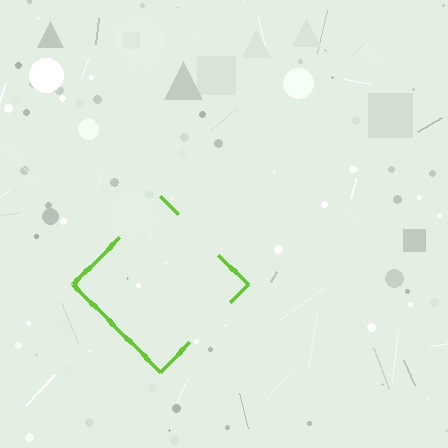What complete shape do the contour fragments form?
The contour fragments form a diamond.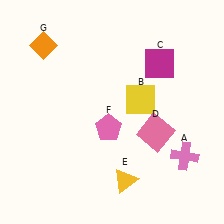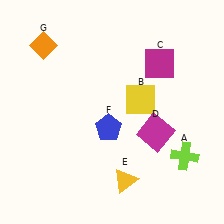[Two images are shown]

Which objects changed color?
A changed from pink to lime. D changed from pink to magenta. F changed from pink to blue.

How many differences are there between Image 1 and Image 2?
There are 3 differences between the two images.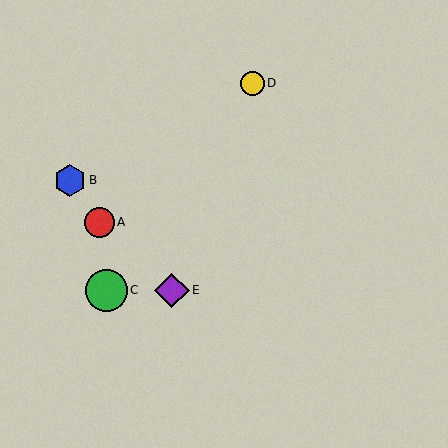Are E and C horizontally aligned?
Yes, both are at y≈290.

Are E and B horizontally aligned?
No, E is at y≈290 and B is at y≈180.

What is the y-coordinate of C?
Object C is at y≈290.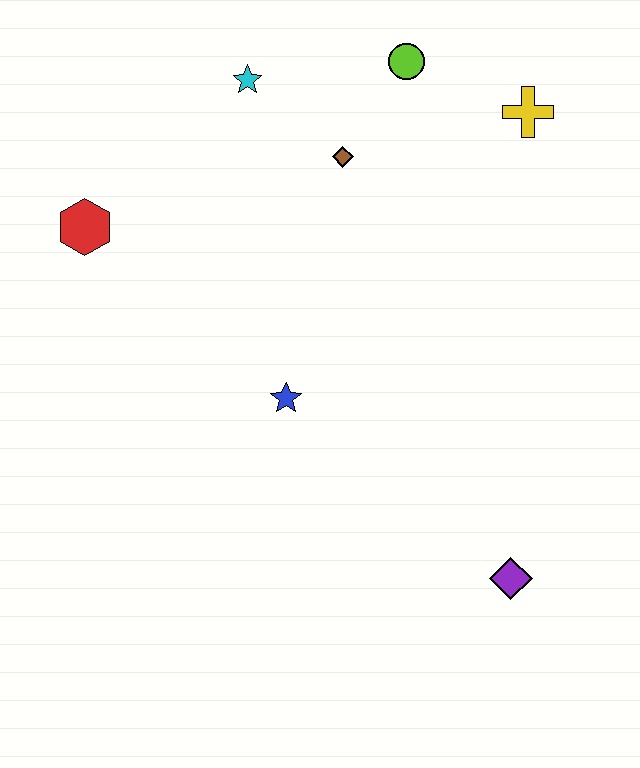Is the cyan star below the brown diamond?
No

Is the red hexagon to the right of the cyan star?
No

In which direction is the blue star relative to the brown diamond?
The blue star is below the brown diamond.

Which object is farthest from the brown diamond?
The purple diamond is farthest from the brown diamond.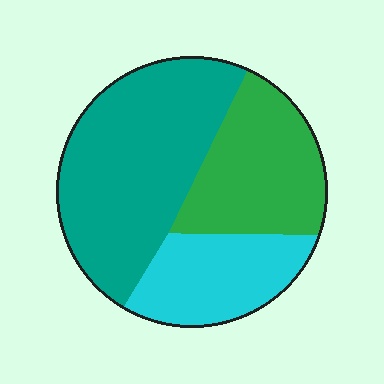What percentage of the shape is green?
Green covers roughly 30% of the shape.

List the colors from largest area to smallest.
From largest to smallest: teal, green, cyan.